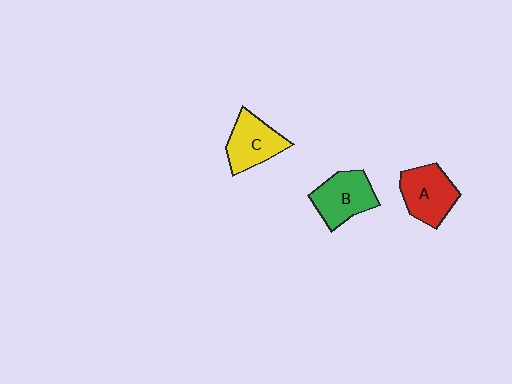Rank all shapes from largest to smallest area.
From largest to smallest: A (red), B (green), C (yellow).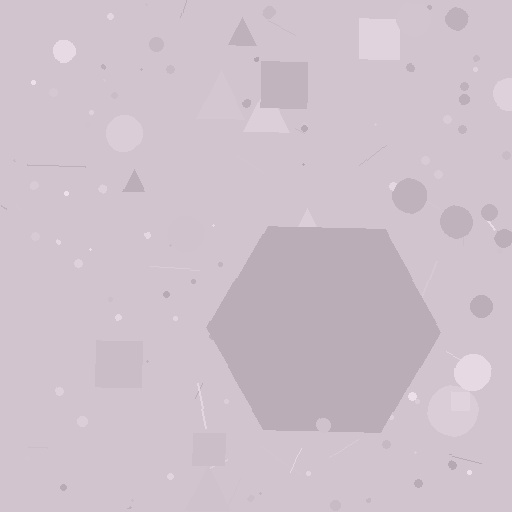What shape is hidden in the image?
A hexagon is hidden in the image.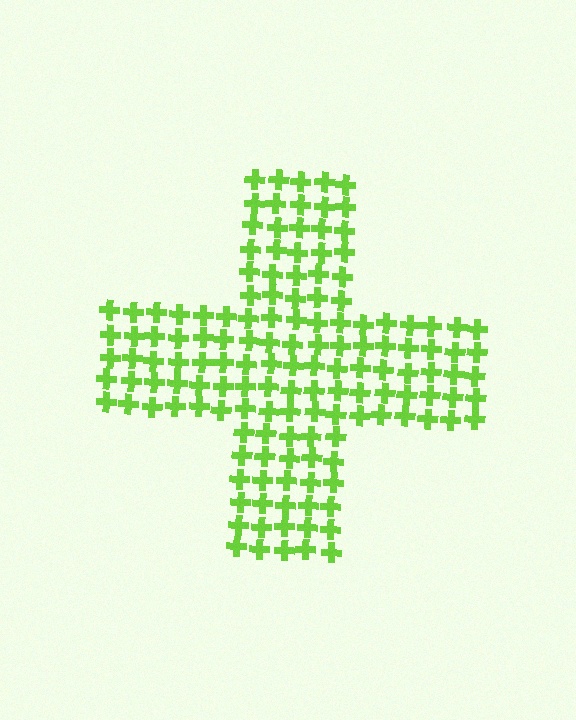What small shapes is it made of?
It is made of small crosses.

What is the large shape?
The large shape is a cross.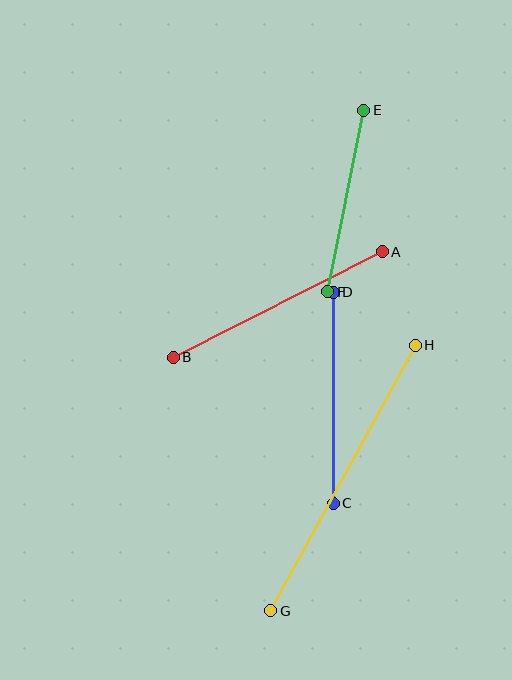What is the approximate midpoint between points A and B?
The midpoint is at approximately (278, 305) pixels.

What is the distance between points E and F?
The distance is approximately 185 pixels.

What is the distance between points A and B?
The distance is approximately 234 pixels.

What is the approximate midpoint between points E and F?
The midpoint is at approximately (346, 201) pixels.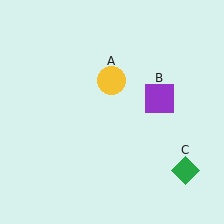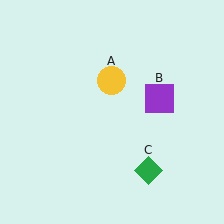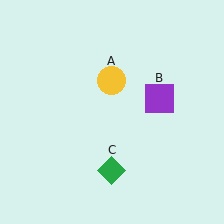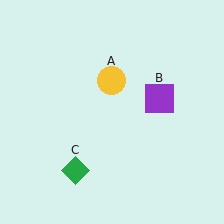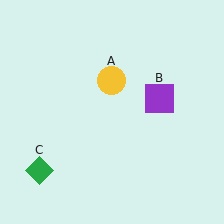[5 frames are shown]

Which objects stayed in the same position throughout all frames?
Yellow circle (object A) and purple square (object B) remained stationary.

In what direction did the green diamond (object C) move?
The green diamond (object C) moved left.